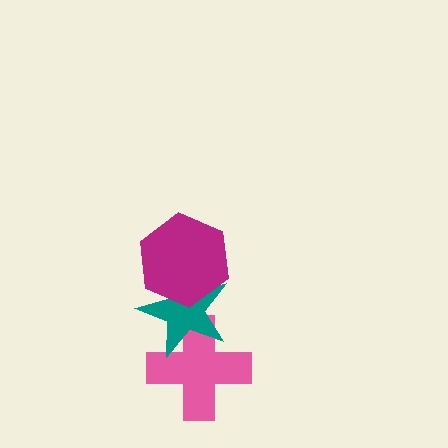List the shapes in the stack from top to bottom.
From top to bottom: the magenta hexagon, the teal star, the pink cross.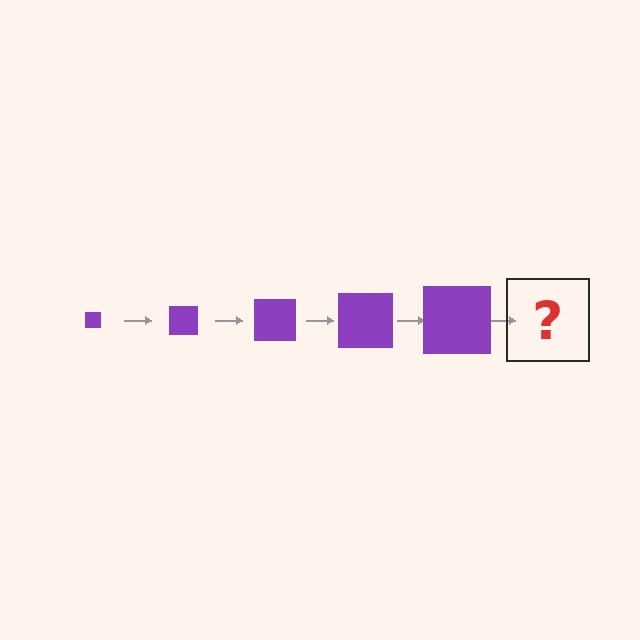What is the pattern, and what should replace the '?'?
The pattern is that the square gets progressively larger each step. The '?' should be a purple square, larger than the previous one.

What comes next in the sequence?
The next element should be a purple square, larger than the previous one.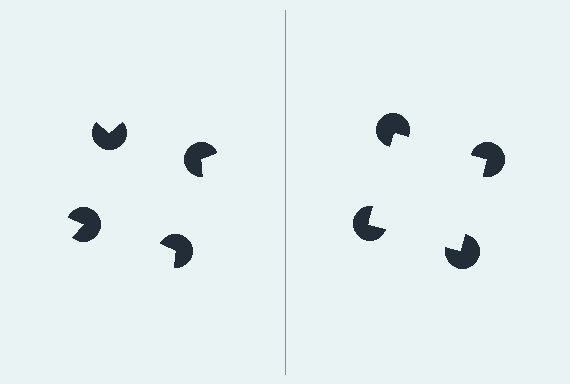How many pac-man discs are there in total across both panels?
8 — 4 on each side.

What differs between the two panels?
The pac-man discs are positioned identically on both sides; only the wedge orientations differ. On the right they align to a square; on the left they are misaligned.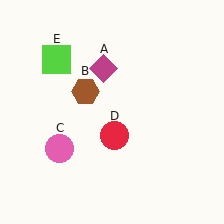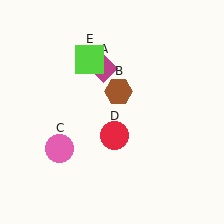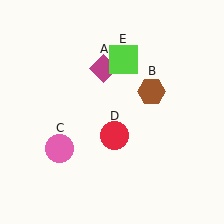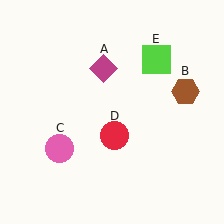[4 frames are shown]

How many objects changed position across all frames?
2 objects changed position: brown hexagon (object B), lime square (object E).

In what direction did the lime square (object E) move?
The lime square (object E) moved right.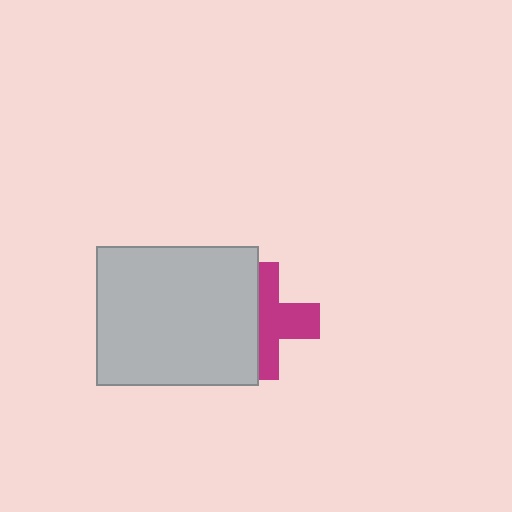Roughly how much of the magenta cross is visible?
About half of it is visible (roughly 53%).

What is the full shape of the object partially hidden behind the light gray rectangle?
The partially hidden object is a magenta cross.